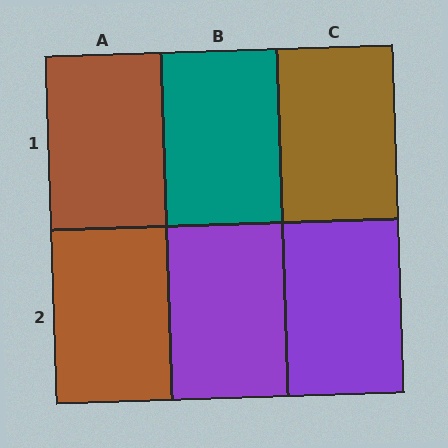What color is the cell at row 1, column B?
Teal.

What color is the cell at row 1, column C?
Brown.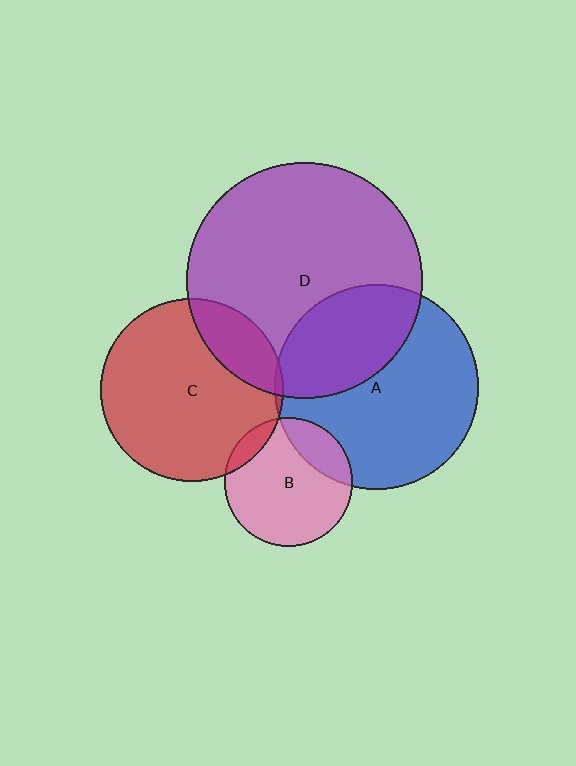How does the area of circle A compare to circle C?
Approximately 1.2 times.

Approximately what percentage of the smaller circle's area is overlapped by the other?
Approximately 5%.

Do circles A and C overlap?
Yes.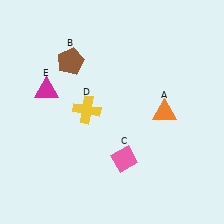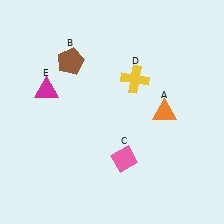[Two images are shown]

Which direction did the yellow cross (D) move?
The yellow cross (D) moved right.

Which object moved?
The yellow cross (D) moved right.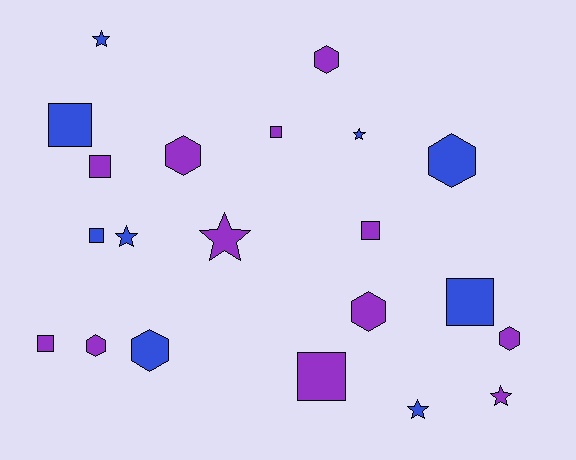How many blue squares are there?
There are 3 blue squares.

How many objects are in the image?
There are 21 objects.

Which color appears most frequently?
Purple, with 12 objects.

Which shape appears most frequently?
Square, with 8 objects.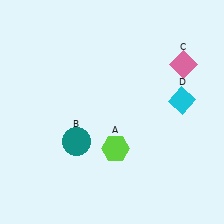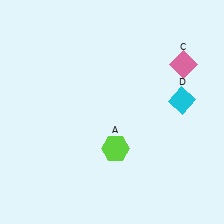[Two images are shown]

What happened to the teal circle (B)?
The teal circle (B) was removed in Image 2. It was in the bottom-left area of Image 1.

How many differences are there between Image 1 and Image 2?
There is 1 difference between the two images.